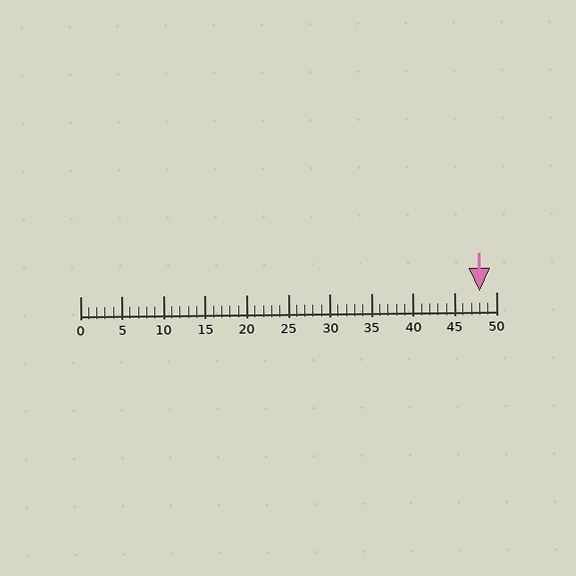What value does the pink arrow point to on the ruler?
The pink arrow points to approximately 48.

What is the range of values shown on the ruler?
The ruler shows values from 0 to 50.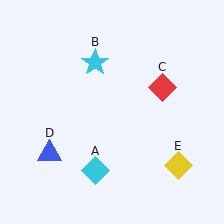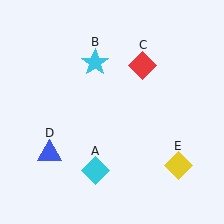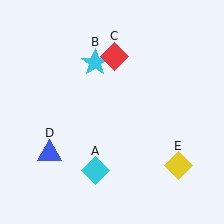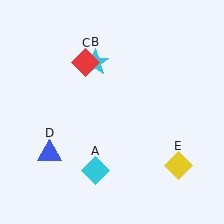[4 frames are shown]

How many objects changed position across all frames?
1 object changed position: red diamond (object C).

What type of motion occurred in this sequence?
The red diamond (object C) rotated counterclockwise around the center of the scene.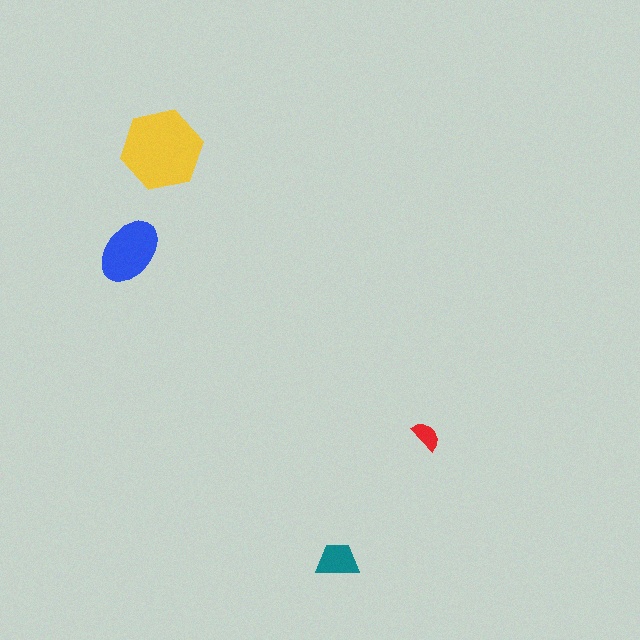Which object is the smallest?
The red semicircle.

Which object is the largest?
The yellow hexagon.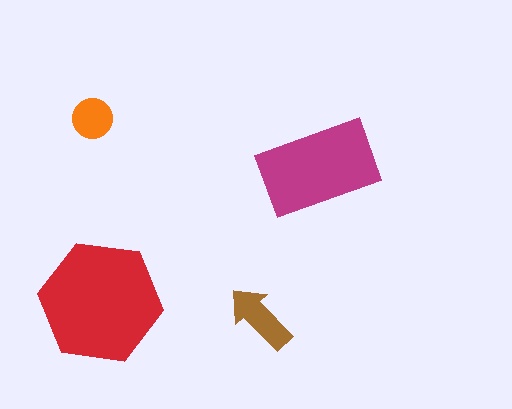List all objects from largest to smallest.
The red hexagon, the magenta rectangle, the brown arrow, the orange circle.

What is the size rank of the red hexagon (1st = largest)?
1st.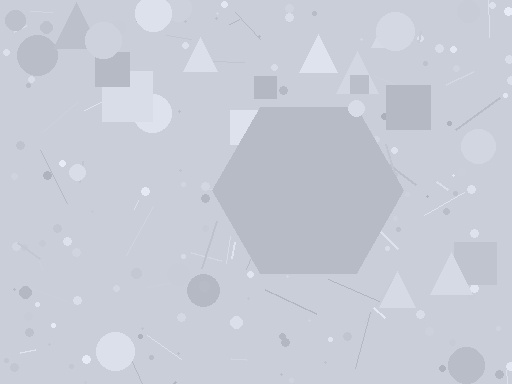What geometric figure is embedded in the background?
A hexagon is embedded in the background.